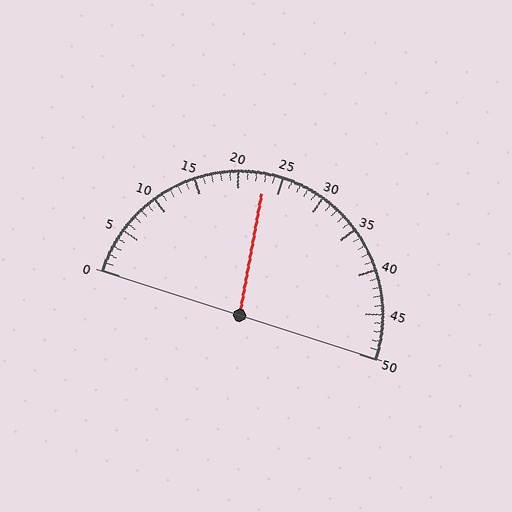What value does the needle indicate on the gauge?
The needle indicates approximately 23.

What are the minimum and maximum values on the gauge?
The gauge ranges from 0 to 50.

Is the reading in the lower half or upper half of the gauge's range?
The reading is in the lower half of the range (0 to 50).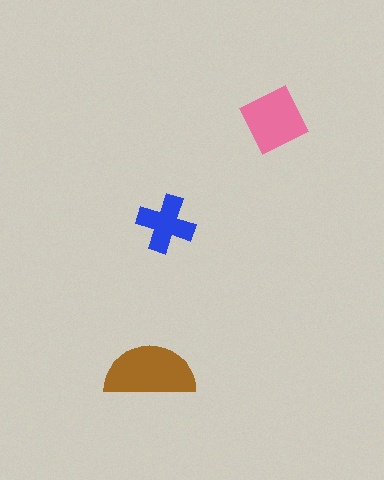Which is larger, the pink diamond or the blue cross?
The pink diamond.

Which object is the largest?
The brown semicircle.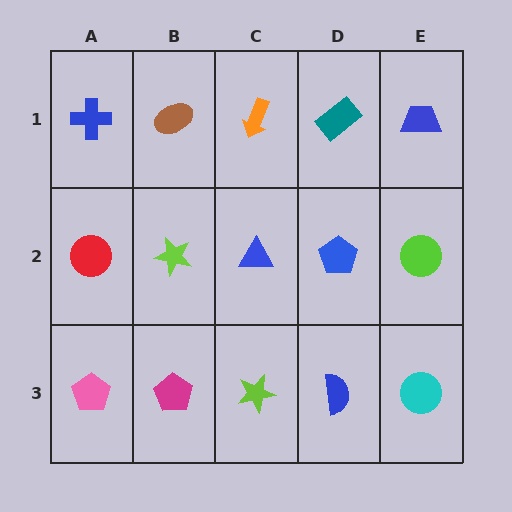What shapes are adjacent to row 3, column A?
A red circle (row 2, column A), a magenta pentagon (row 3, column B).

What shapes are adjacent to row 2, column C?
An orange arrow (row 1, column C), a lime star (row 3, column C), a lime star (row 2, column B), a blue pentagon (row 2, column D).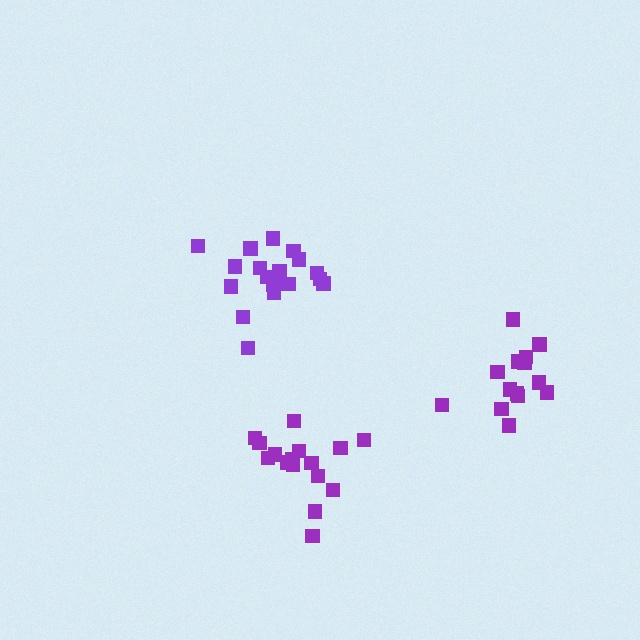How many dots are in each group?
Group 1: 18 dots, Group 2: 14 dots, Group 3: 16 dots (48 total).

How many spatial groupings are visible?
There are 3 spatial groupings.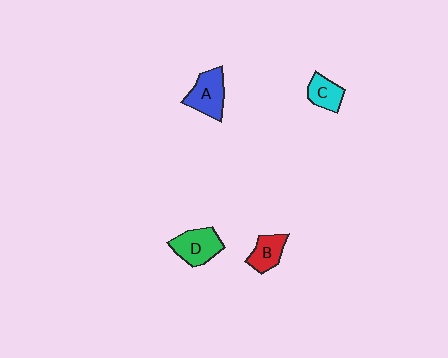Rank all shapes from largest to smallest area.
From largest to smallest: D (green), A (blue), B (red), C (cyan).